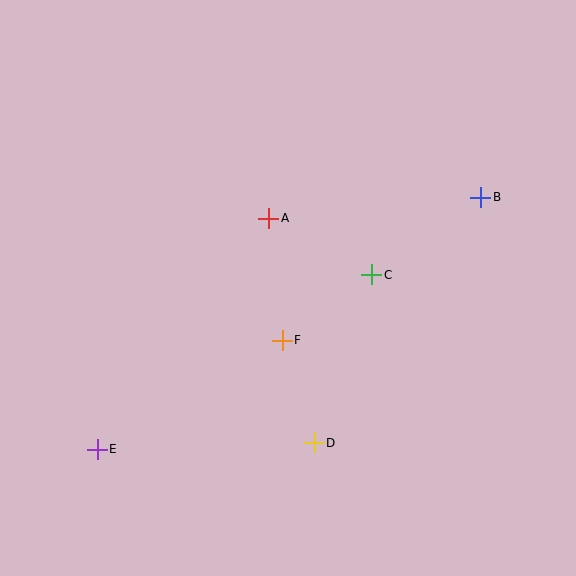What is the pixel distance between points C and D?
The distance between C and D is 177 pixels.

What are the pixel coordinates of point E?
Point E is at (97, 449).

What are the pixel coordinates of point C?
Point C is at (372, 275).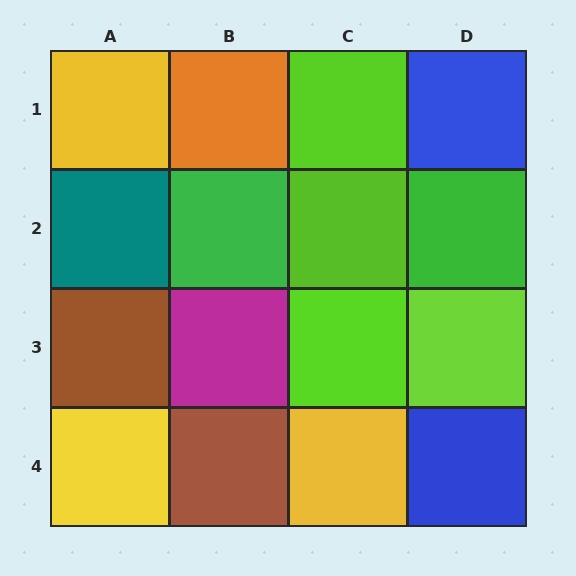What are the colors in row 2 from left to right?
Teal, green, lime, green.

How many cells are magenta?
1 cell is magenta.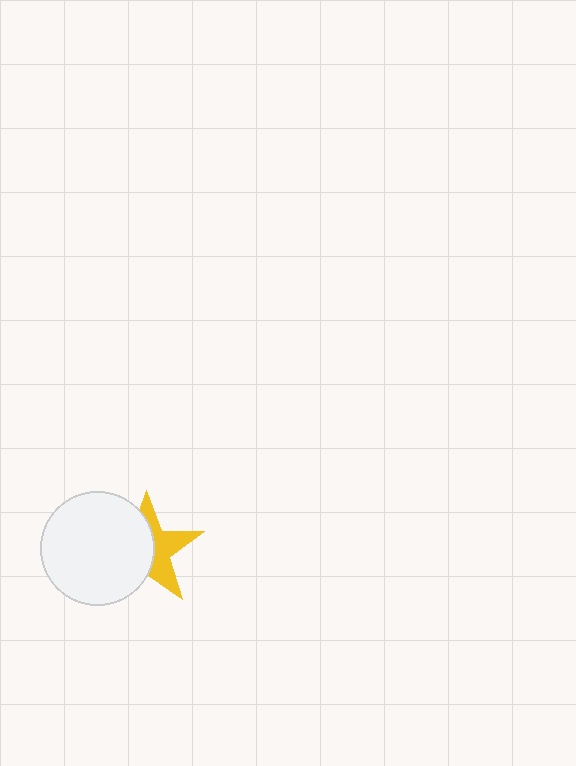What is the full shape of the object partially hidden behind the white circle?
The partially hidden object is a yellow star.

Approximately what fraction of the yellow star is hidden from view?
Roughly 55% of the yellow star is hidden behind the white circle.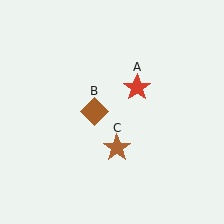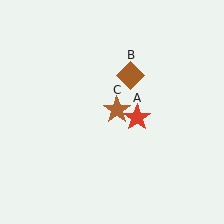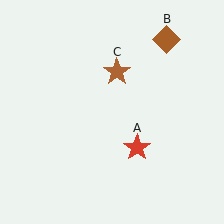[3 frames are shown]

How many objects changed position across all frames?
3 objects changed position: red star (object A), brown diamond (object B), brown star (object C).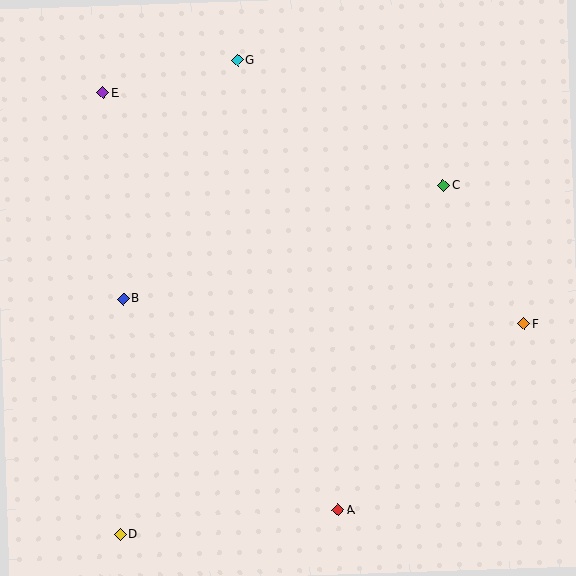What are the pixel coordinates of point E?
Point E is at (103, 93).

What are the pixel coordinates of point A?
Point A is at (338, 510).